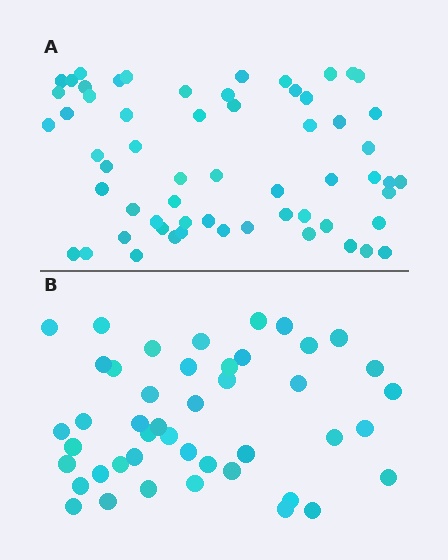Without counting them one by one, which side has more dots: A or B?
Region A (the top region) has more dots.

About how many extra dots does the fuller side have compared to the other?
Region A has approximately 15 more dots than region B.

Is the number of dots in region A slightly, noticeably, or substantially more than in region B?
Region A has noticeably more, but not dramatically so. The ratio is roughly 1.3 to 1.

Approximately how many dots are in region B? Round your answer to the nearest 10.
About 40 dots. (The exact count is 45, which rounds to 40.)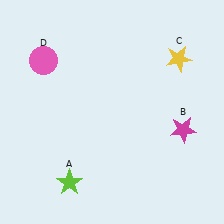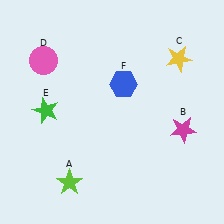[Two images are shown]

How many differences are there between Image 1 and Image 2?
There are 2 differences between the two images.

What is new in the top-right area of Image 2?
A blue hexagon (F) was added in the top-right area of Image 2.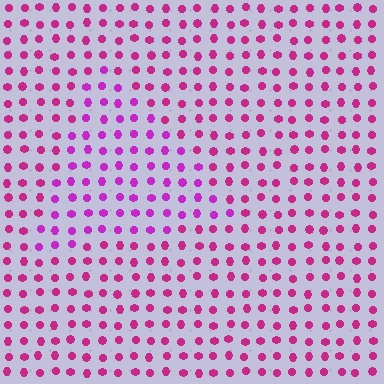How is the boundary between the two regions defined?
The boundary is defined purely by a slight shift in hue (about 25 degrees). Spacing, size, and orientation are identical on both sides.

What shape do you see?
I see a triangle.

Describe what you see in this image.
The image is filled with small magenta elements in a uniform arrangement. A triangle-shaped region is visible where the elements are tinted to a slightly different hue, forming a subtle color boundary.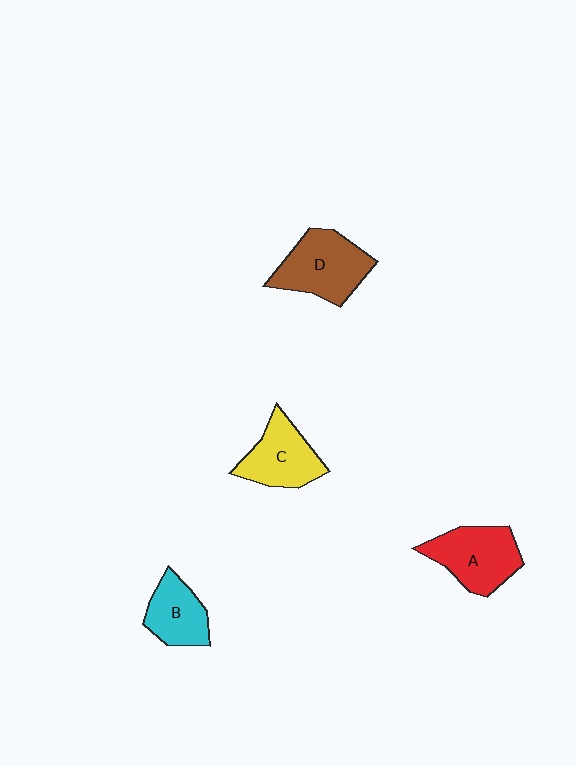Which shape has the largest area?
Shape D (brown).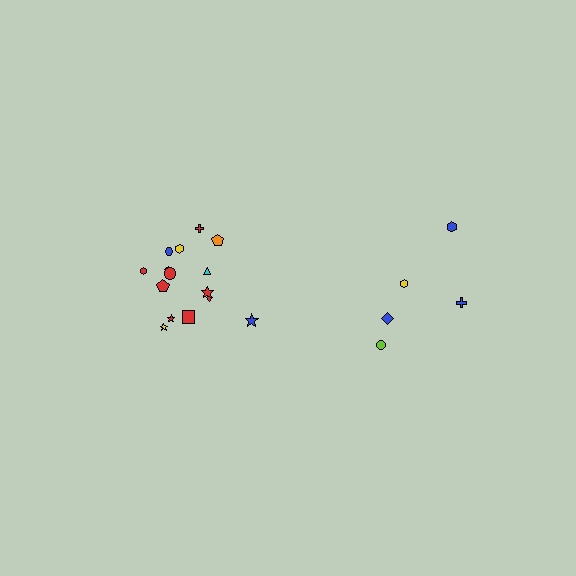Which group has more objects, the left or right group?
The left group.